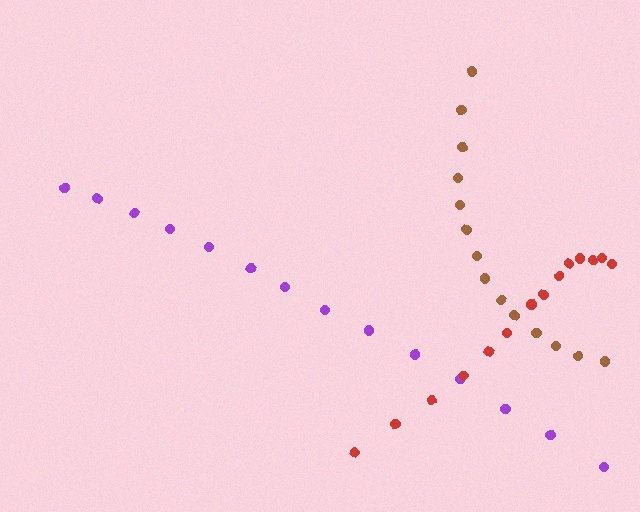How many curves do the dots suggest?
There are 3 distinct paths.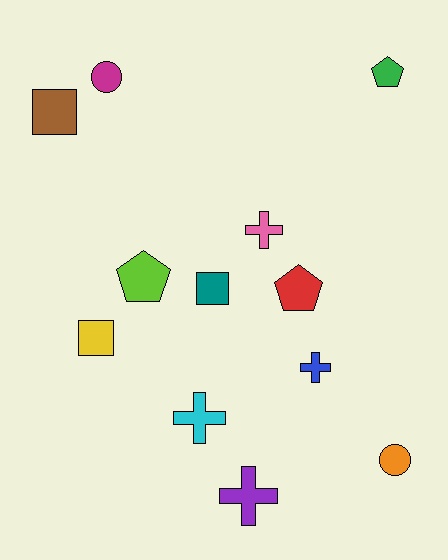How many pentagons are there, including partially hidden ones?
There are 3 pentagons.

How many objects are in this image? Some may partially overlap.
There are 12 objects.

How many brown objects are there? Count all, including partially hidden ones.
There is 1 brown object.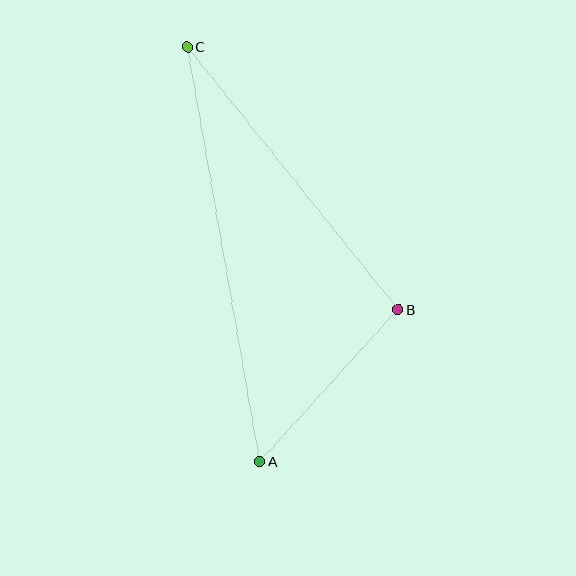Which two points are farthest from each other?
Points A and C are farthest from each other.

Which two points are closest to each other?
Points A and B are closest to each other.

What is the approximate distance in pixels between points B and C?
The distance between B and C is approximately 337 pixels.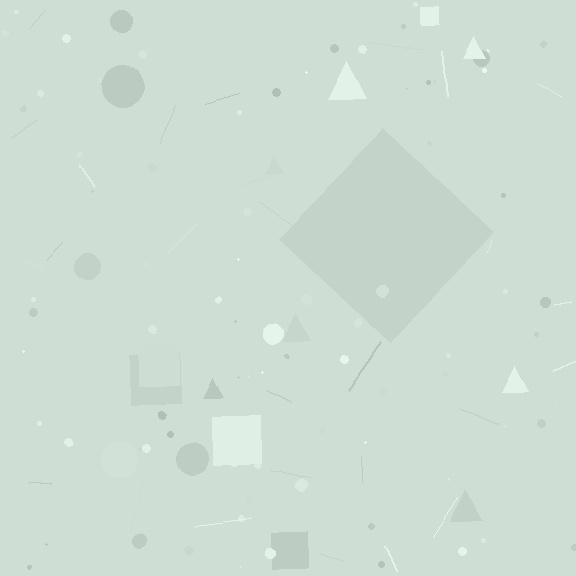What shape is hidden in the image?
A diamond is hidden in the image.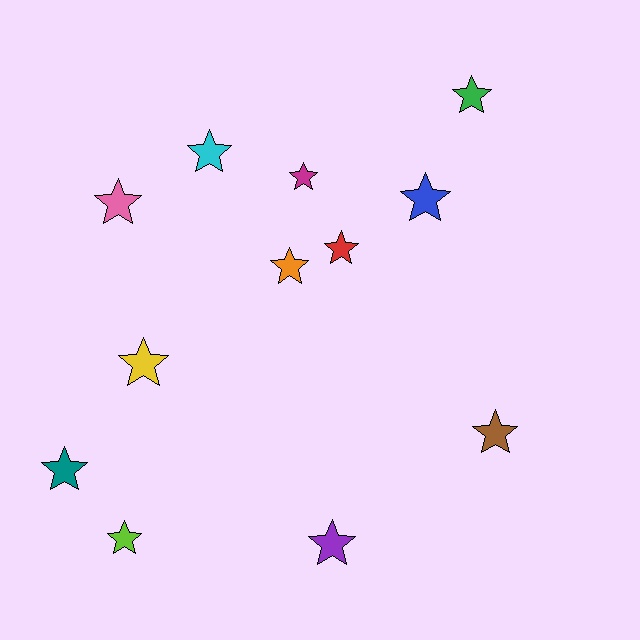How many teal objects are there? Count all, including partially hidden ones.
There is 1 teal object.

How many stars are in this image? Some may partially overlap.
There are 12 stars.